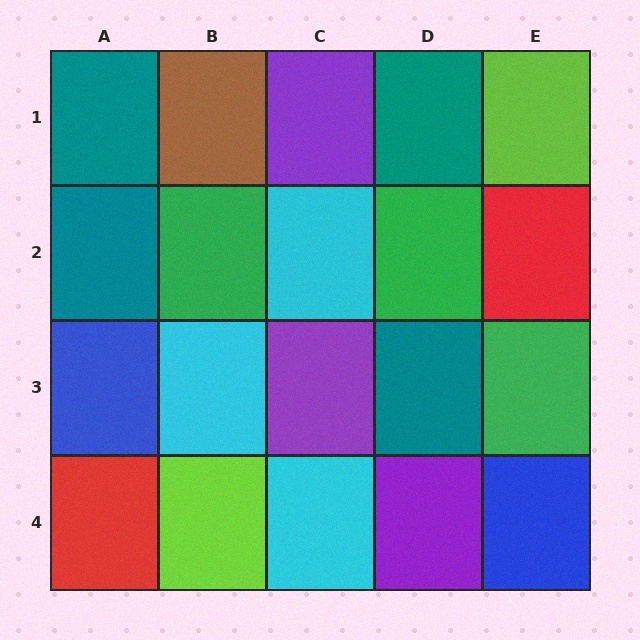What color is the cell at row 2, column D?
Green.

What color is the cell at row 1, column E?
Lime.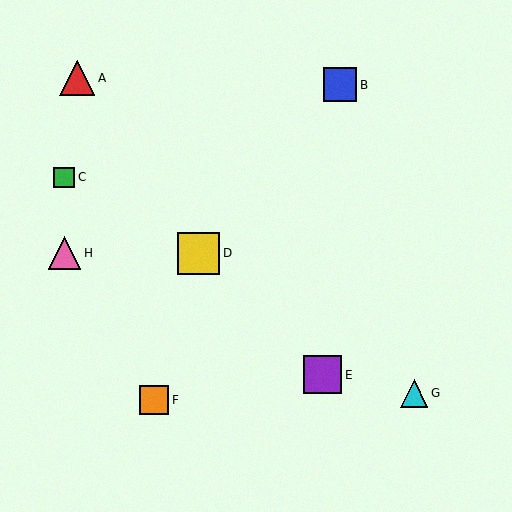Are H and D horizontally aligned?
Yes, both are at y≈253.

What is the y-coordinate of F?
Object F is at y≈400.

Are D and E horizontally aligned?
No, D is at y≈253 and E is at y≈375.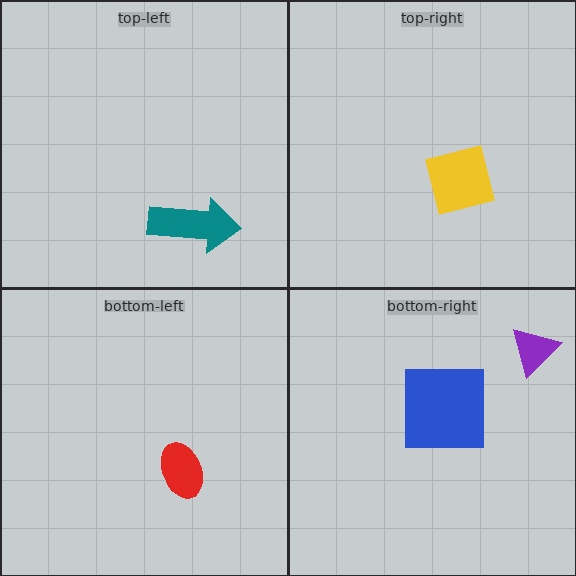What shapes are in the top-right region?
The yellow square.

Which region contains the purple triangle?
The bottom-right region.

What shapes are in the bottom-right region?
The purple triangle, the blue square.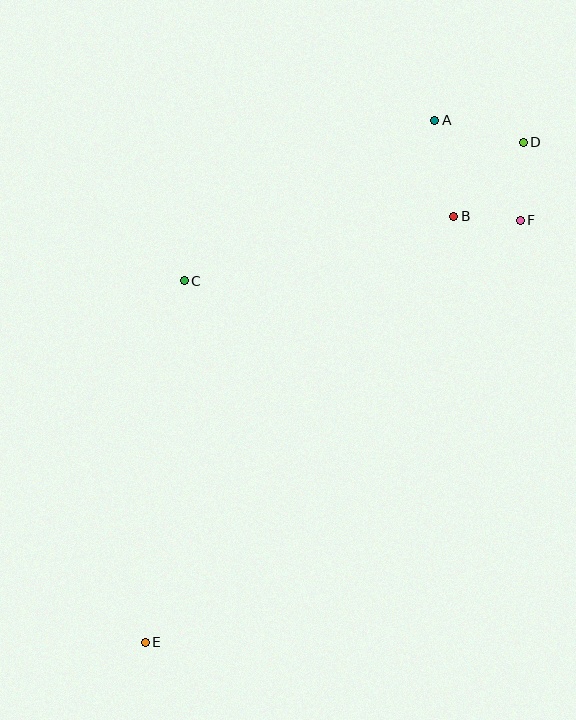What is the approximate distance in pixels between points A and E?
The distance between A and E is approximately 597 pixels.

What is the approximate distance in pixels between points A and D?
The distance between A and D is approximately 91 pixels.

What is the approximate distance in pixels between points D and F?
The distance between D and F is approximately 78 pixels.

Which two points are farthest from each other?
Points D and E are farthest from each other.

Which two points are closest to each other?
Points B and F are closest to each other.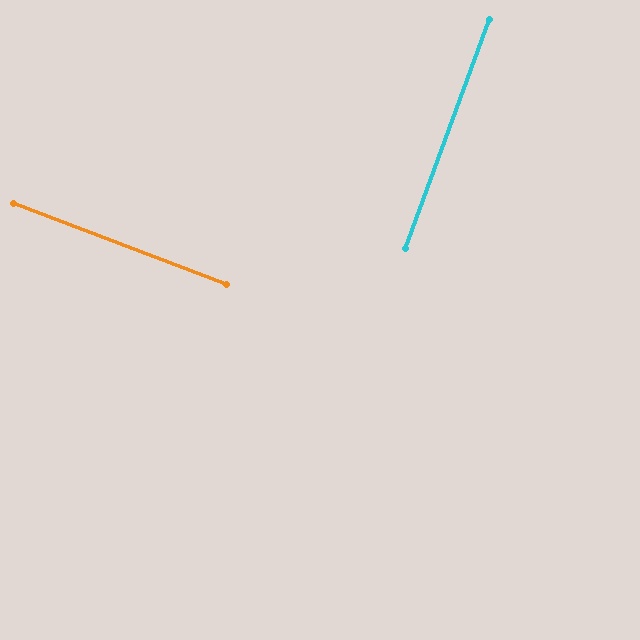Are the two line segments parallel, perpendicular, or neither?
Perpendicular — they meet at approximately 89°.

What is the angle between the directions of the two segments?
Approximately 89 degrees.